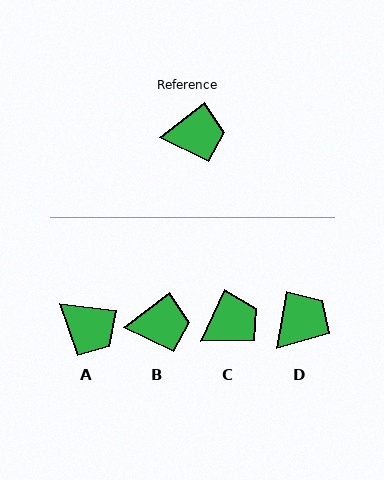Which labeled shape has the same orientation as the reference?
B.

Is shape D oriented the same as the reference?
No, it is off by about 42 degrees.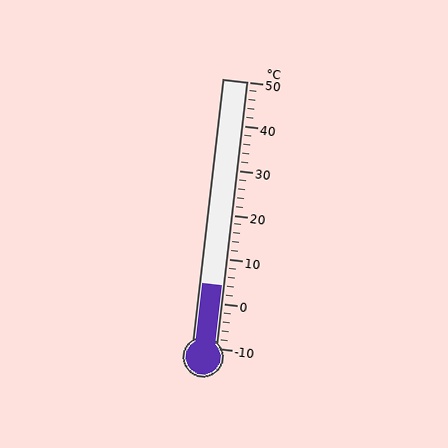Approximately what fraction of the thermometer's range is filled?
The thermometer is filled to approximately 25% of its range.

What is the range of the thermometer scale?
The thermometer scale ranges from -10°C to 50°C.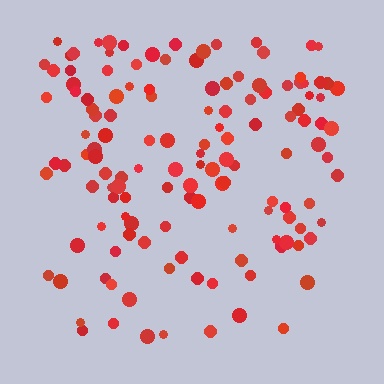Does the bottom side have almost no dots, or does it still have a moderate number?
Still a moderate number, just noticeably fewer than the top.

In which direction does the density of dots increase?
From bottom to top, with the top side densest.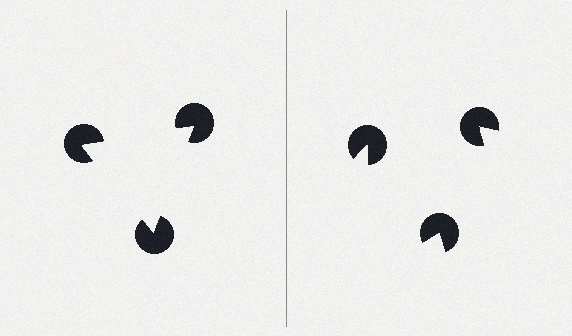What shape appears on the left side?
An illusory triangle.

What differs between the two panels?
The pac-man discs are positioned identically on both sides; only the wedge orientations differ. On the left they align to a triangle; on the right they are misaligned.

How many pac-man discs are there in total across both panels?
6 — 3 on each side.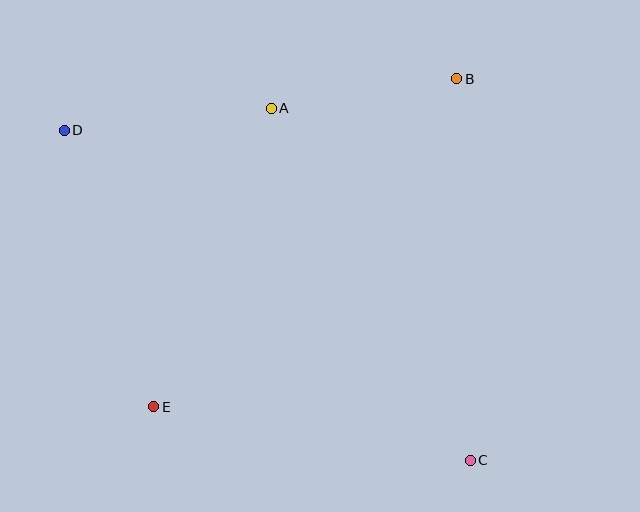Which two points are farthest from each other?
Points C and D are farthest from each other.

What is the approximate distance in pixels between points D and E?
The distance between D and E is approximately 291 pixels.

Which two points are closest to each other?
Points A and B are closest to each other.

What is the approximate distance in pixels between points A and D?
The distance between A and D is approximately 208 pixels.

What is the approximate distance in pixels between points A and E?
The distance between A and E is approximately 321 pixels.